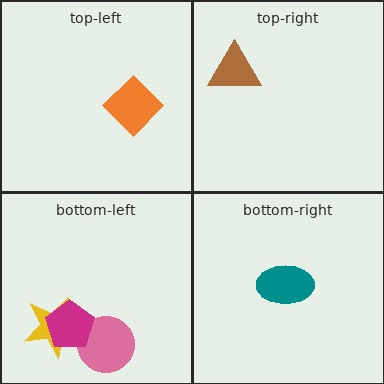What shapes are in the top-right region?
The brown triangle.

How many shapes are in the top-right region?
1.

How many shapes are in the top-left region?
1.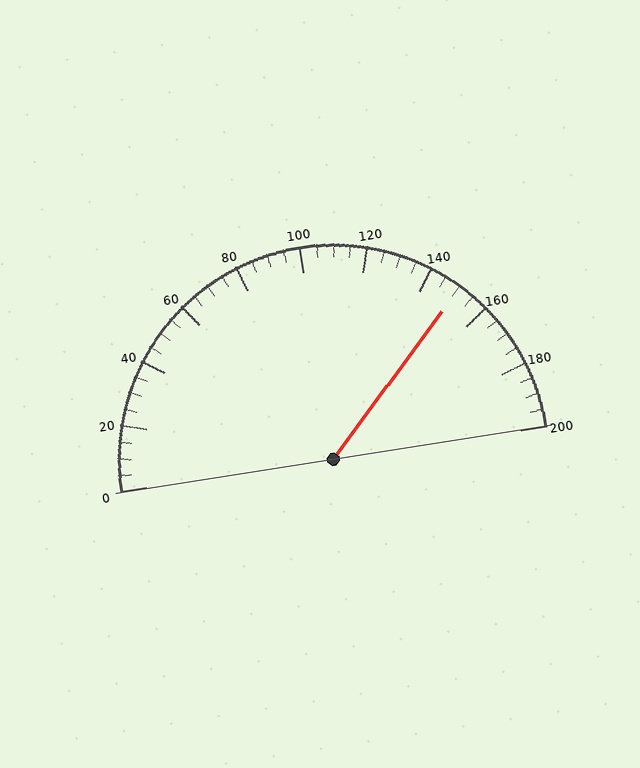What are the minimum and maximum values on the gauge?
The gauge ranges from 0 to 200.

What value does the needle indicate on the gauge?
The needle indicates approximately 150.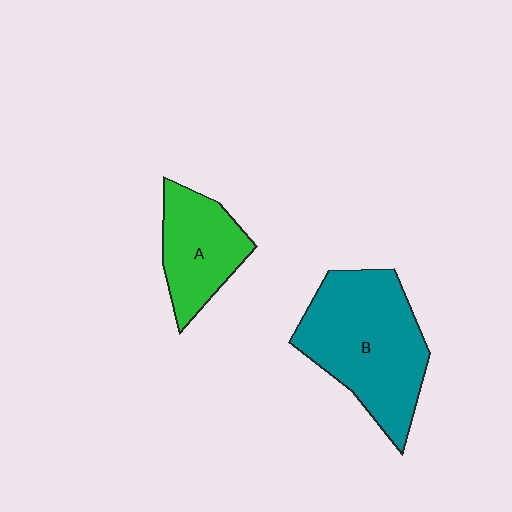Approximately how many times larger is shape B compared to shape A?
Approximately 1.8 times.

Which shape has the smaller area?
Shape A (green).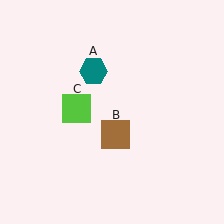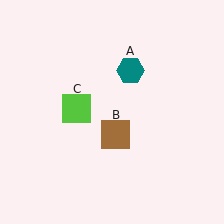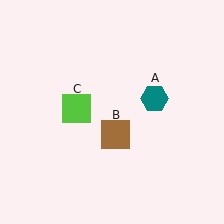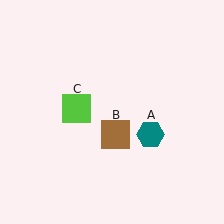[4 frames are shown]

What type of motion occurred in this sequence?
The teal hexagon (object A) rotated clockwise around the center of the scene.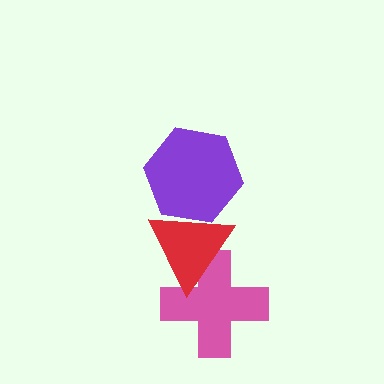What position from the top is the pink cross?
The pink cross is 3rd from the top.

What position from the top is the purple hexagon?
The purple hexagon is 1st from the top.